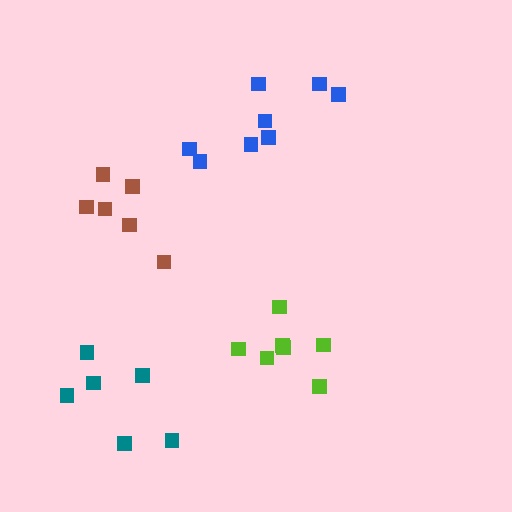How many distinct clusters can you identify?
There are 4 distinct clusters.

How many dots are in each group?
Group 1: 6 dots, Group 2: 6 dots, Group 3: 7 dots, Group 4: 8 dots (27 total).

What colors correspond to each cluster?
The clusters are colored: brown, teal, lime, blue.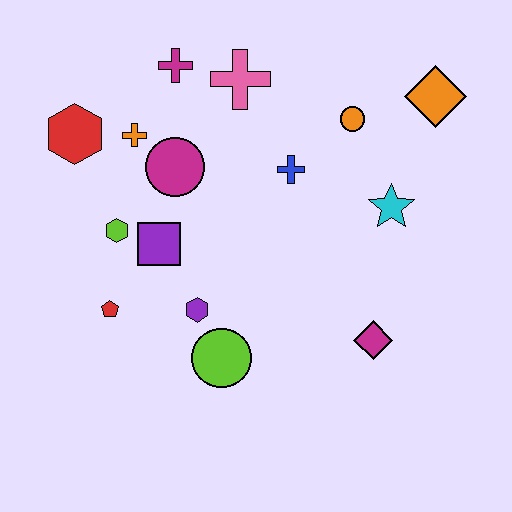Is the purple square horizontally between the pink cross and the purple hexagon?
No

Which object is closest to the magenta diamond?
The cyan star is closest to the magenta diamond.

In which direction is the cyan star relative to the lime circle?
The cyan star is to the right of the lime circle.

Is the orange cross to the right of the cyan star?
No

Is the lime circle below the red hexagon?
Yes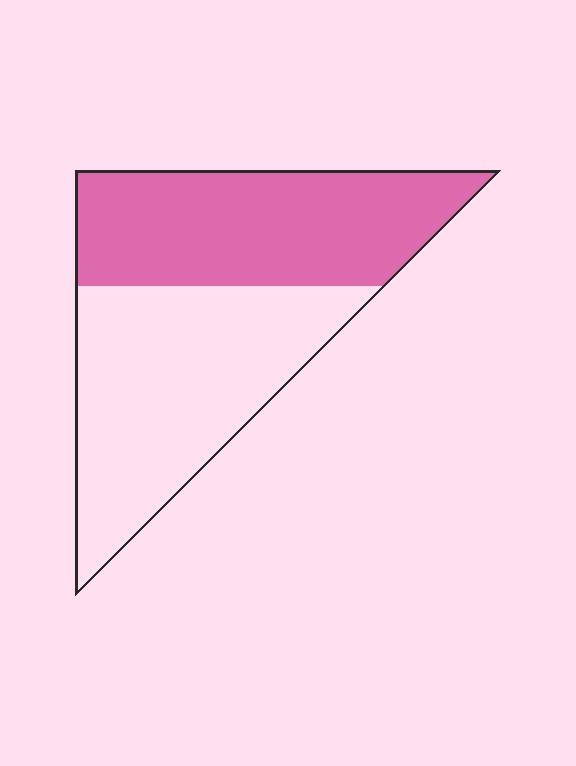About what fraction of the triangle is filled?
About one half (1/2).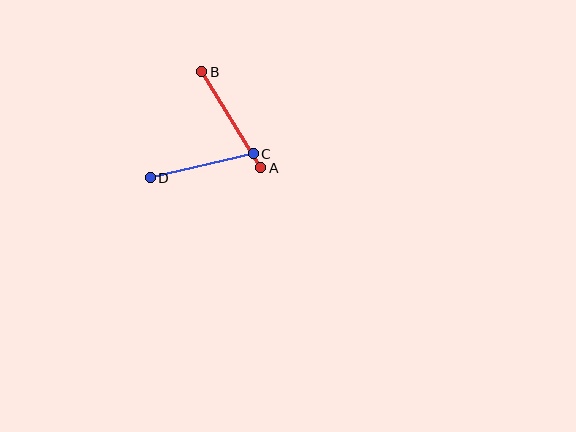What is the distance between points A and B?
The distance is approximately 113 pixels.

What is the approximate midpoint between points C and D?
The midpoint is at approximately (202, 166) pixels.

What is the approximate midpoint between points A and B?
The midpoint is at approximately (231, 120) pixels.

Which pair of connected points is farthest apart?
Points A and B are farthest apart.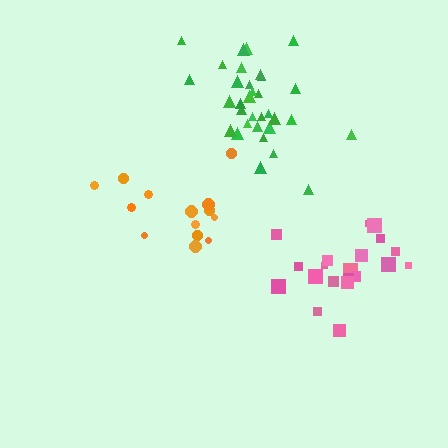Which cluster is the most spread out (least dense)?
Orange.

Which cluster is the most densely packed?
Green.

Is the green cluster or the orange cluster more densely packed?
Green.